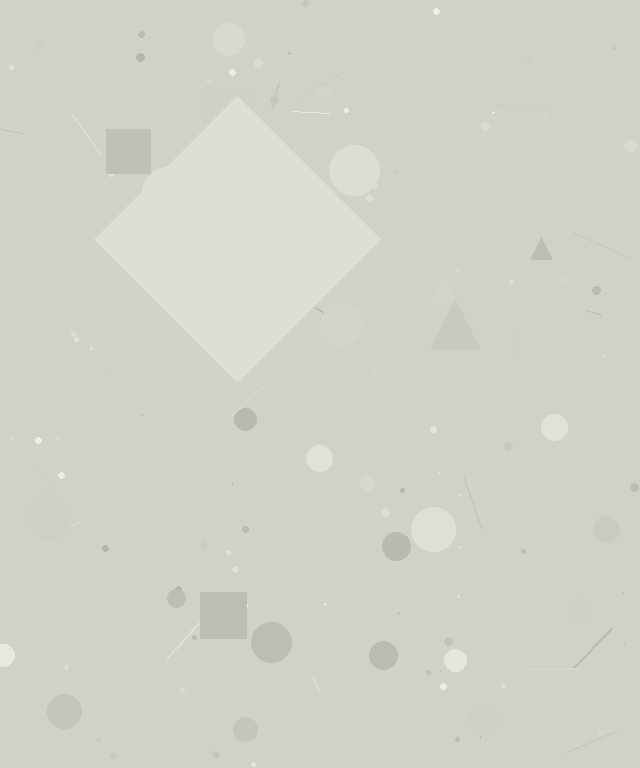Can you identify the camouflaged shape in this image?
The camouflaged shape is a diamond.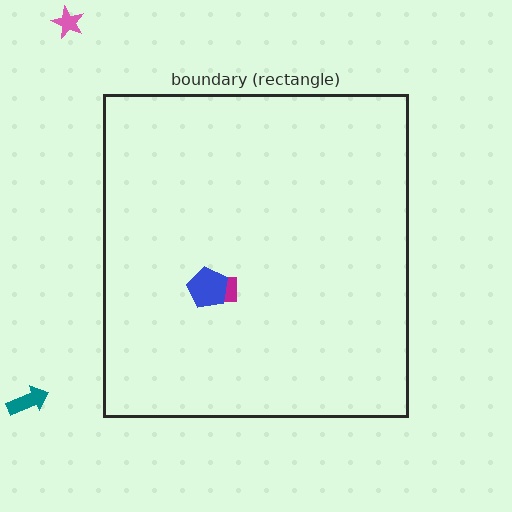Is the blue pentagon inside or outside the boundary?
Inside.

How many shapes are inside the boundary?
2 inside, 2 outside.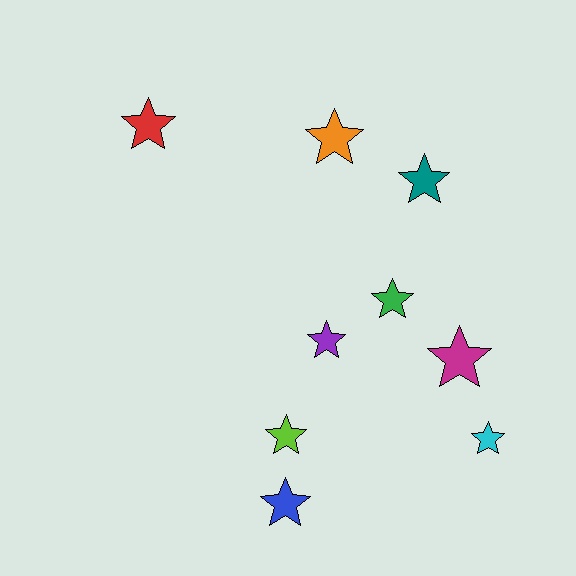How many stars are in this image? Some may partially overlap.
There are 9 stars.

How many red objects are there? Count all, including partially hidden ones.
There is 1 red object.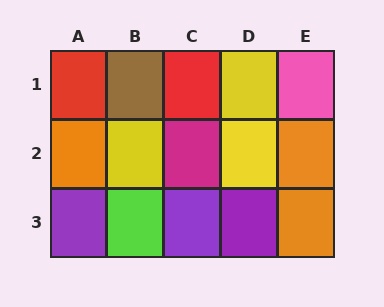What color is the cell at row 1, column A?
Red.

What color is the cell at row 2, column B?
Yellow.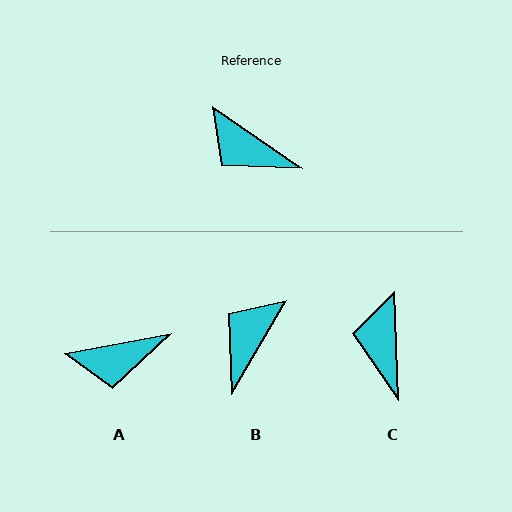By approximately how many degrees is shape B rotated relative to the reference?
Approximately 86 degrees clockwise.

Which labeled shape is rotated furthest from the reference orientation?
B, about 86 degrees away.